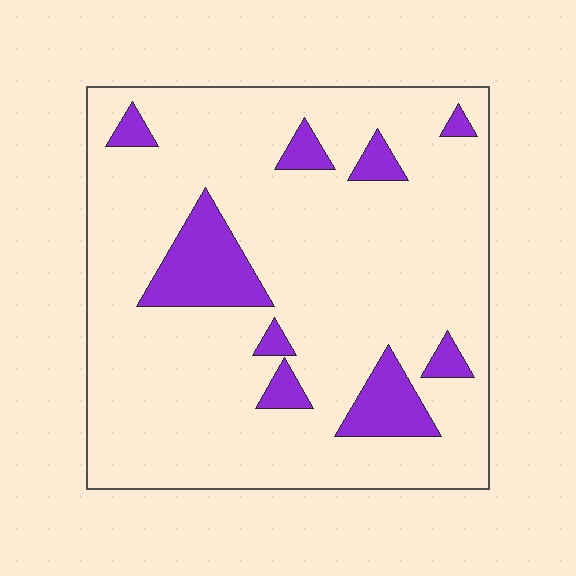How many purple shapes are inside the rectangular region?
9.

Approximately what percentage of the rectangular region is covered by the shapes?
Approximately 15%.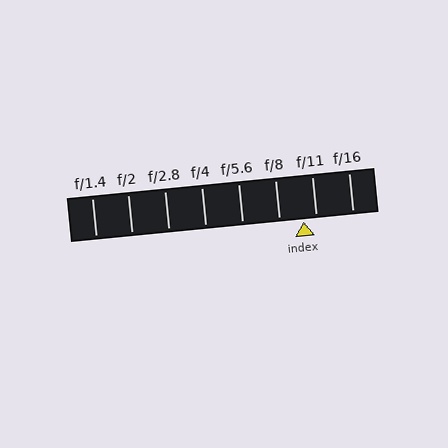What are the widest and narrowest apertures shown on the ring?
The widest aperture shown is f/1.4 and the narrowest is f/16.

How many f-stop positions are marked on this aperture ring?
There are 8 f-stop positions marked.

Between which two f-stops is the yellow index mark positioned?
The index mark is between f/8 and f/11.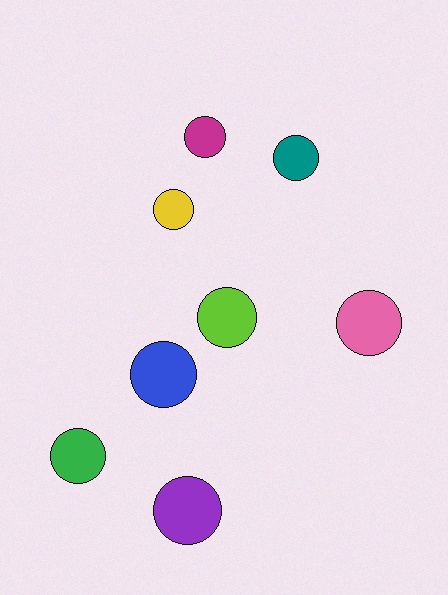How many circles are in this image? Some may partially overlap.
There are 8 circles.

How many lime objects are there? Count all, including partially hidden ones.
There is 1 lime object.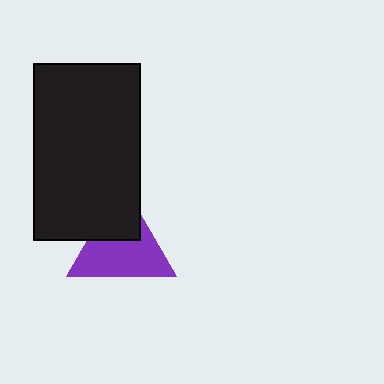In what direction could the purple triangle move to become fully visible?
The purple triangle could move toward the lower-right. That would shift it out from behind the black rectangle entirely.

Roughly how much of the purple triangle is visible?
About half of it is visible (roughly 64%).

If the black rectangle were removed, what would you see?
You would see the complete purple triangle.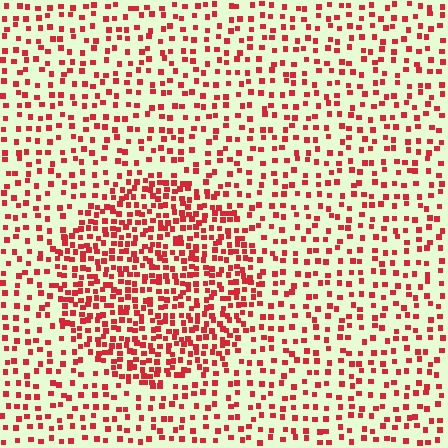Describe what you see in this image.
The image contains small red elements arranged at two different densities. A circle-shaped region is visible where the elements are more densely packed than the surrounding area.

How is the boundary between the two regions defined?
The boundary is defined by a change in element density (approximately 2.1x ratio). All elements are the same color, size, and shape.